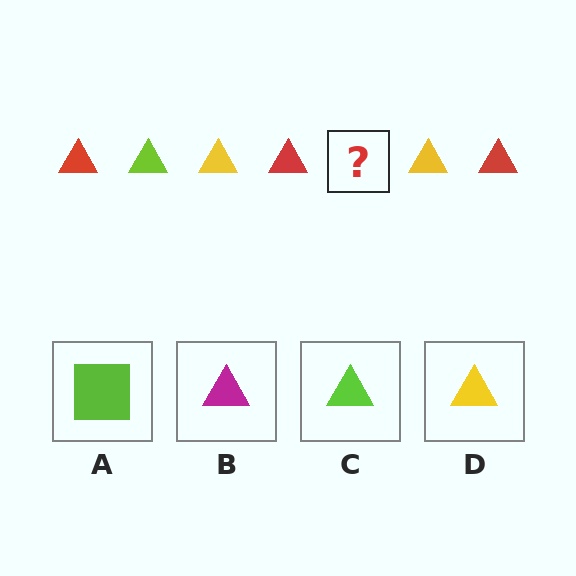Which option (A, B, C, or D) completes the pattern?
C.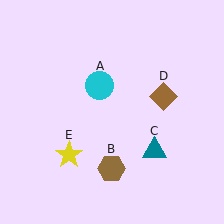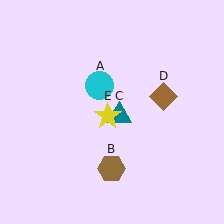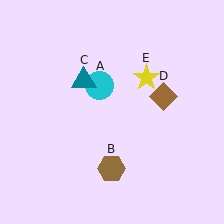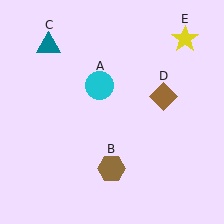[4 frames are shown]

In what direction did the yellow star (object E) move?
The yellow star (object E) moved up and to the right.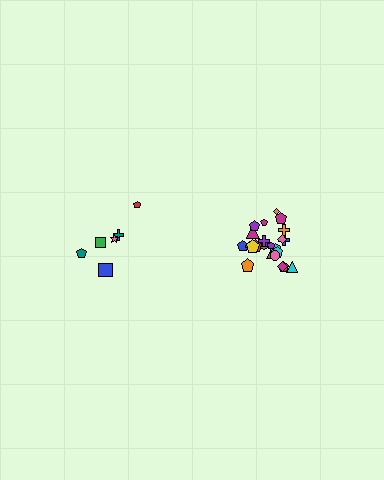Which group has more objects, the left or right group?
The right group.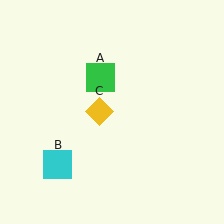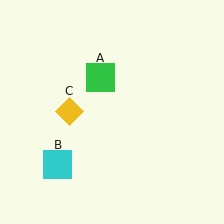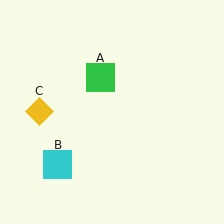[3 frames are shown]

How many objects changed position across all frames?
1 object changed position: yellow diamond (object C).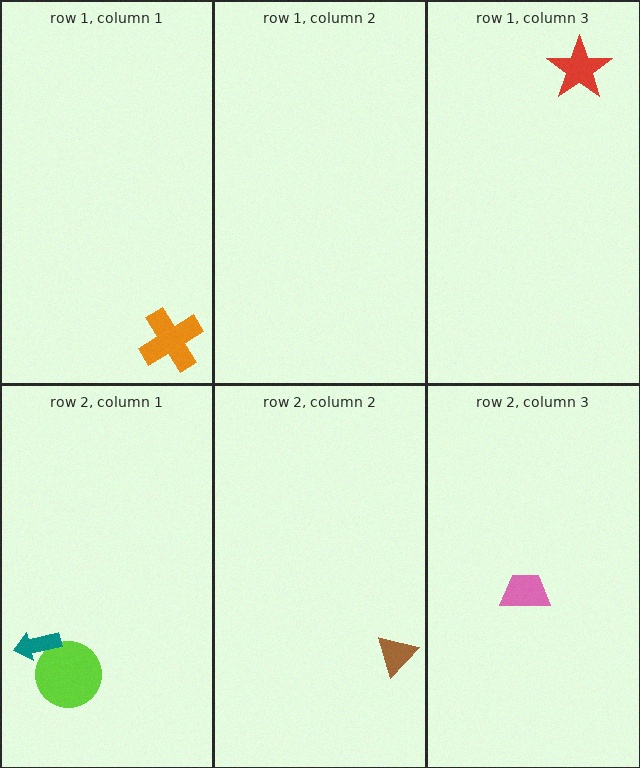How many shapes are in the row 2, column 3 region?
1.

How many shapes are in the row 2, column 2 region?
1.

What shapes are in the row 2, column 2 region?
The brown triangle.